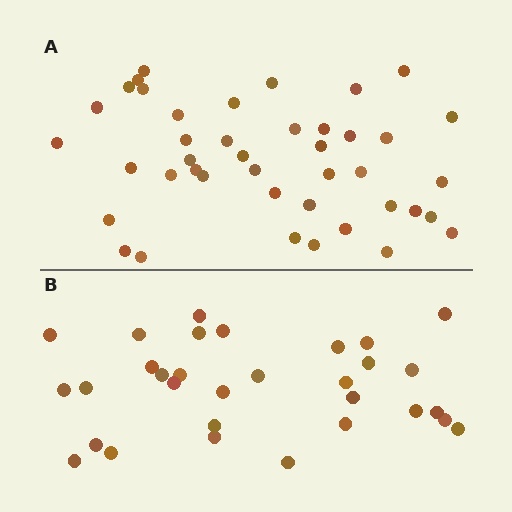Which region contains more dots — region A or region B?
Region A (the top region) has more dots.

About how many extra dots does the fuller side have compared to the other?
Region A has roughly 12 or so more dots than region B.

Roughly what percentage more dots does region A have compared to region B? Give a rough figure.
About 35% more.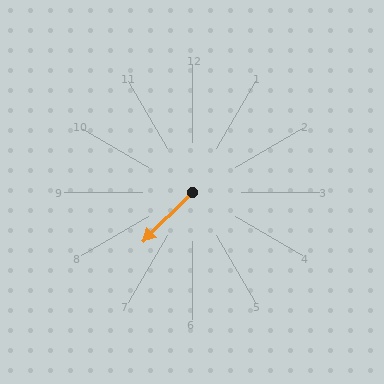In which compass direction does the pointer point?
Southwest.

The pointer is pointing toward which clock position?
Roughly 8 o'clock.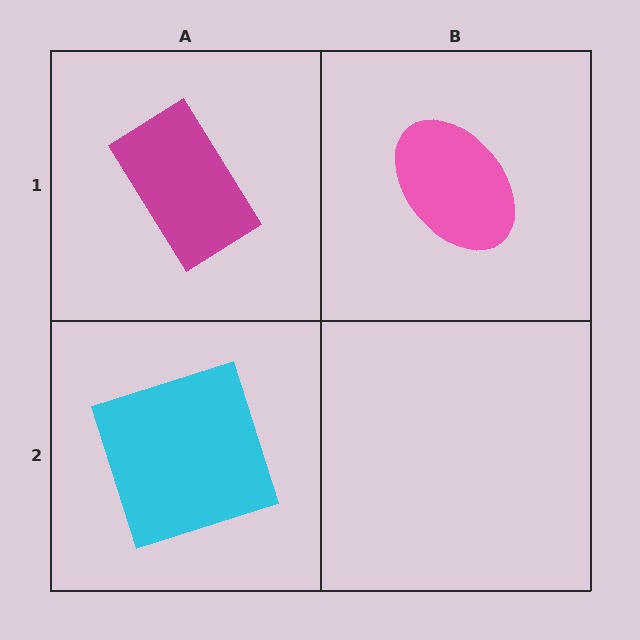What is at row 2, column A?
A cyan square.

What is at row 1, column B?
A pink ellipse.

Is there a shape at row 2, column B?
No, that cell is empty.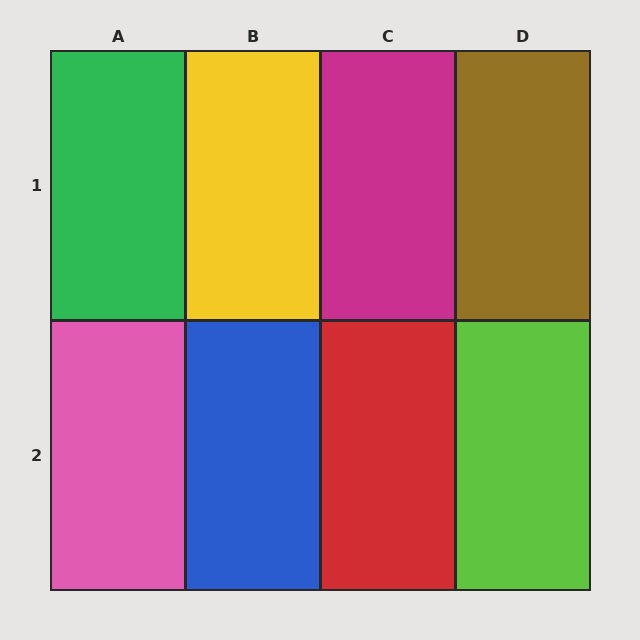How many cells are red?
1 cell is red.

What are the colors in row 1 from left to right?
Green, yellow, magenta, brown.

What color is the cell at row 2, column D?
Lime.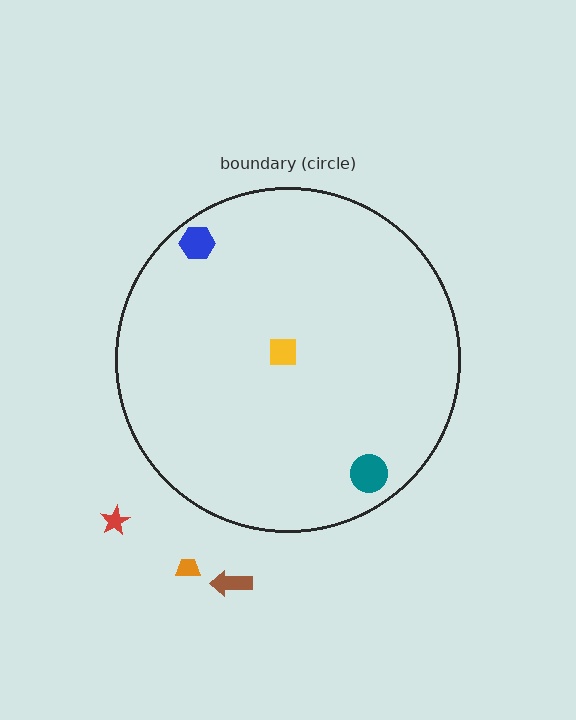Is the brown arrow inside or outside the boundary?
Outside.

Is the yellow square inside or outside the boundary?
Inside.